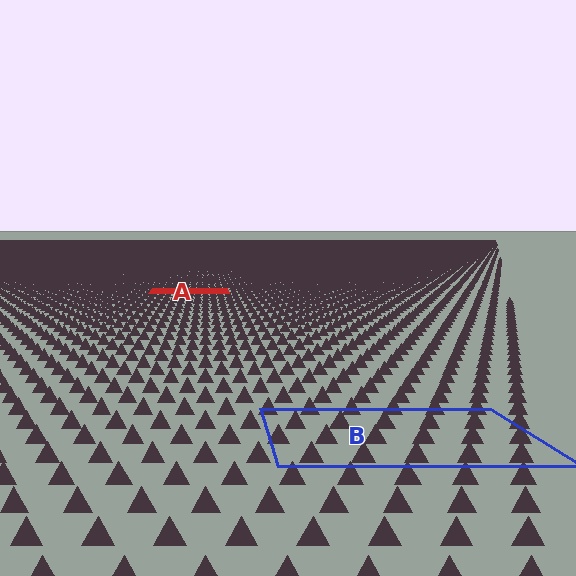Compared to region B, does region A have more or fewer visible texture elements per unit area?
Region A has more texture elements per unit area — they are packed more densely because it is farther away.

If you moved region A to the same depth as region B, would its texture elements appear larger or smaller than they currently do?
They would appear larger. At a closer depth, the same texture elements are projected at a bigger on-screen size.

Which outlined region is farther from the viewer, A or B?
Region A is farther from the viewer — the texture elements inside it appear smaller and more densely packed.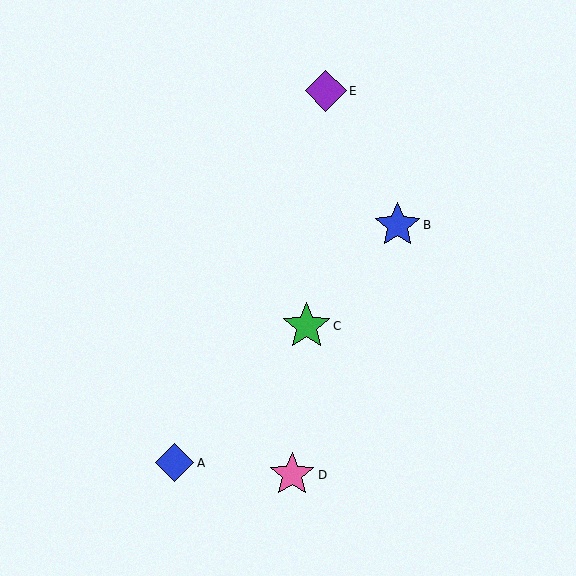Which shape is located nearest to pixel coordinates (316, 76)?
The purple diamond (labeled E) at (326, 91) is nearest to that location.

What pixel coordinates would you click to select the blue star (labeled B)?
Click at (397, 225) to select the blue star B.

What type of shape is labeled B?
Shape B is a blue star.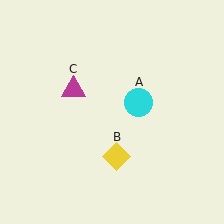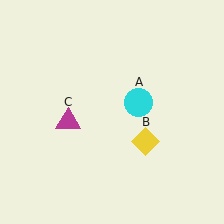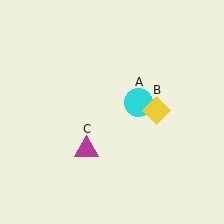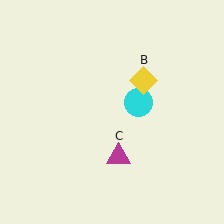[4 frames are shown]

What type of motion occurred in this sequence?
The yellow diamond (object B), magenta triangle (object C) rotated counterclockwise around the center of the scene.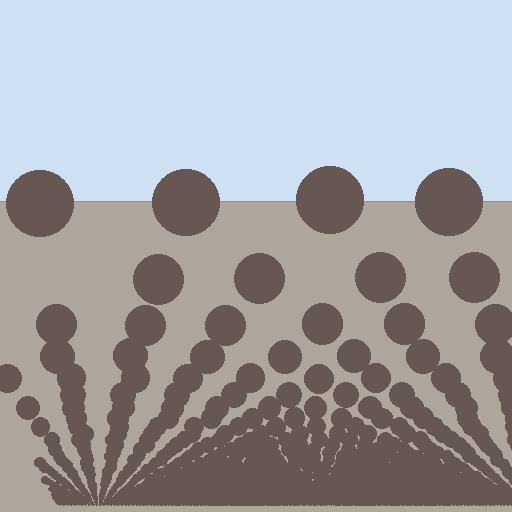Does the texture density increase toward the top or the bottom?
Density increases toward the bottom.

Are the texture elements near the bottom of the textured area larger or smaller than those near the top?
Smaller. The gradient is inverted — elements near the bottom are smaller and denser.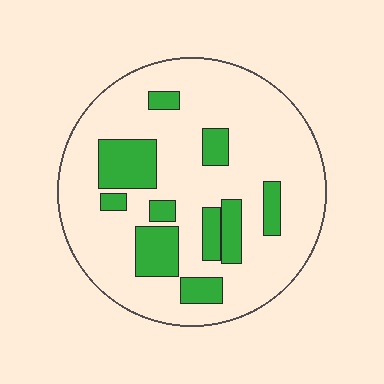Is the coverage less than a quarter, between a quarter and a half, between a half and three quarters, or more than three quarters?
Less than a quarter.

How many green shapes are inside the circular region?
10.